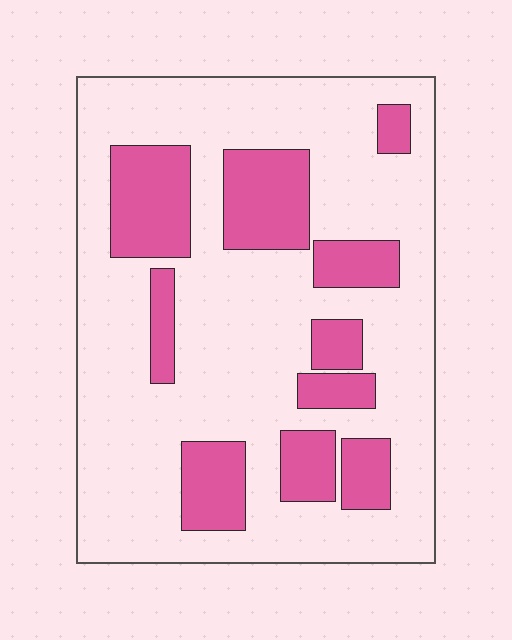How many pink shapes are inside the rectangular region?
10.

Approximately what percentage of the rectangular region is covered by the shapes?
Approximately 25%.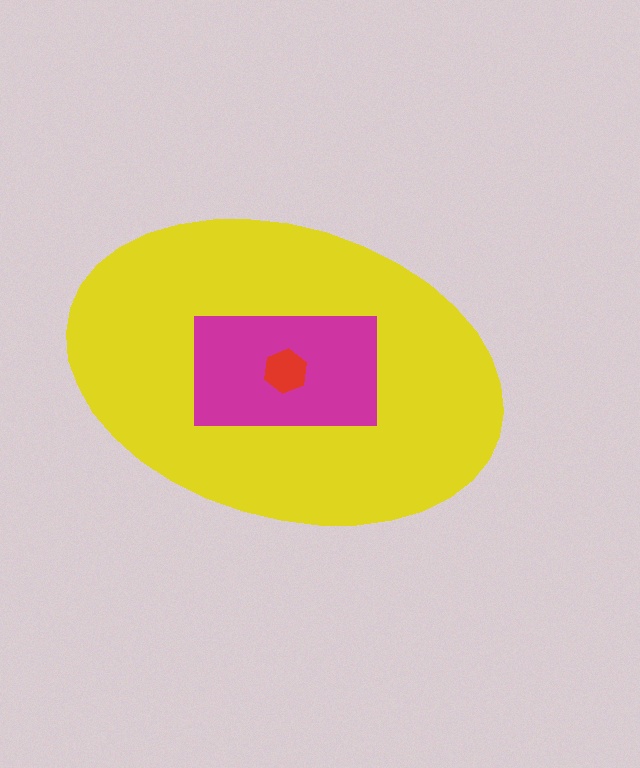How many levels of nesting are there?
3.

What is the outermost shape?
The yellow ellipse.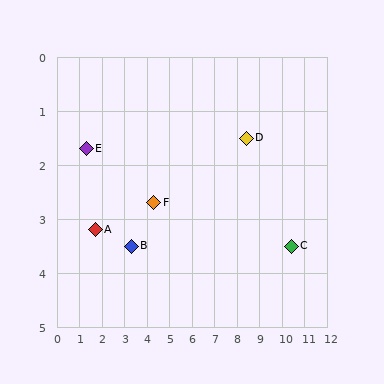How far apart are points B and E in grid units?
Points B and E are about 2.7 grid units apart.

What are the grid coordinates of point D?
Point D is at approximately (8.4, 1.5).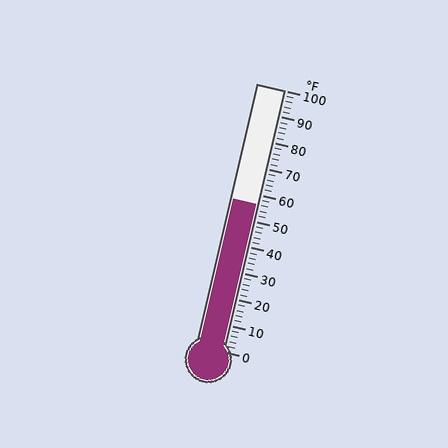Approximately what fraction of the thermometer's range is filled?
The thermometer is filled to approximately 55% of its range.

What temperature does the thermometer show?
The thermometer shows approximately 56°F.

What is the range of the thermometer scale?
The thermometer scale ranges from 0°F to 100°F.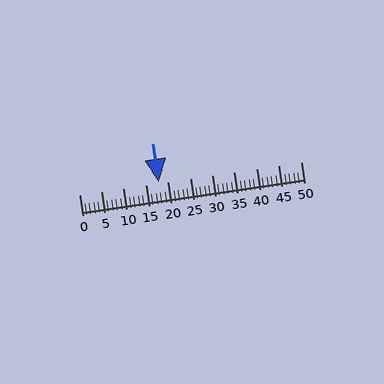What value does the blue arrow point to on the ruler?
The blue arrow points to approximately 18.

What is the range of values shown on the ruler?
The ruler shows values from 0 to 50.